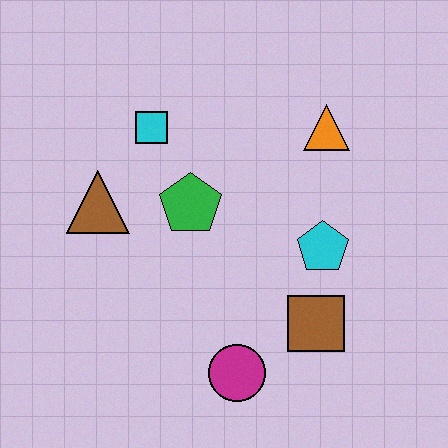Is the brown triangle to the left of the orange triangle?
Yes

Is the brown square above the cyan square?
No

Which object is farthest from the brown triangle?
The brown square is farthest from the brown triangle.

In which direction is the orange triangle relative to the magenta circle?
The orange triangle is above the magenta circle.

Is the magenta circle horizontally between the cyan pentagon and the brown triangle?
Yes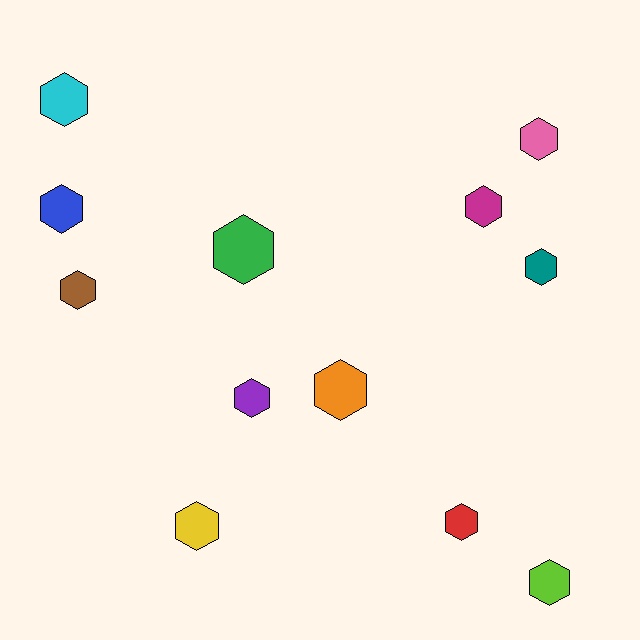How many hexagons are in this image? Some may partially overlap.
There are 12 hexagons.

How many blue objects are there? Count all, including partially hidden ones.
There is 1 blue object.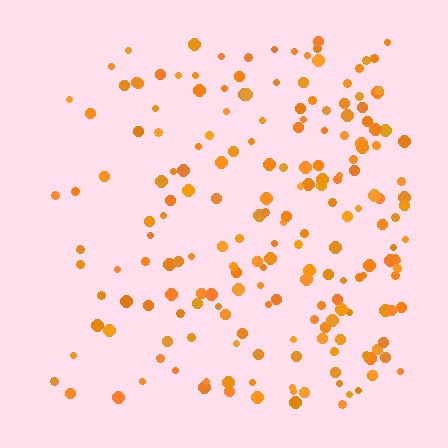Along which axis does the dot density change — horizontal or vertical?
Horizontal.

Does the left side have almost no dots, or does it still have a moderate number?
Still a moderate number, just noticeably fewer than the right.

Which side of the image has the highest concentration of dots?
The right.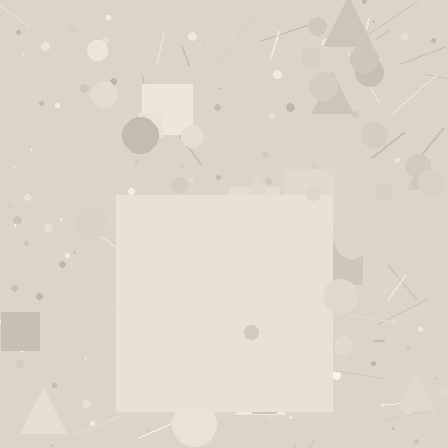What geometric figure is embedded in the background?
A square is embedded in the background.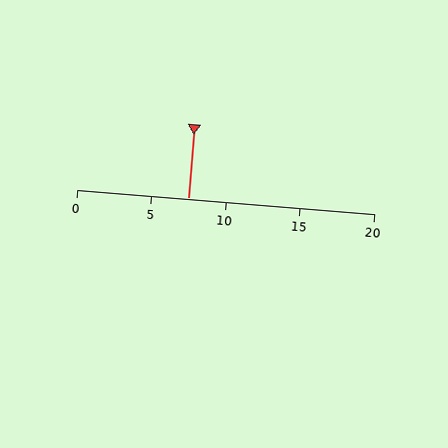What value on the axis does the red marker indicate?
The marker indicates approximately 7.5.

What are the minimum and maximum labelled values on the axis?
The axis runs from 0 to 20.